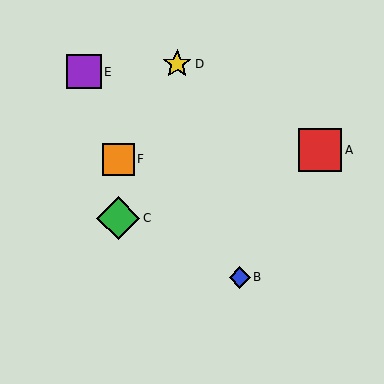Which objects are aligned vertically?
Objects C, F are aligned vertically.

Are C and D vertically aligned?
No, C is at x≈118 and D is at x≈177.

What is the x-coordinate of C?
Object C is at x≈118.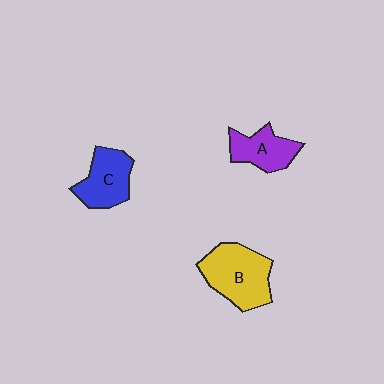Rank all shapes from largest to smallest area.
From largest to smallest: B (yellow), C (blue), A (purple).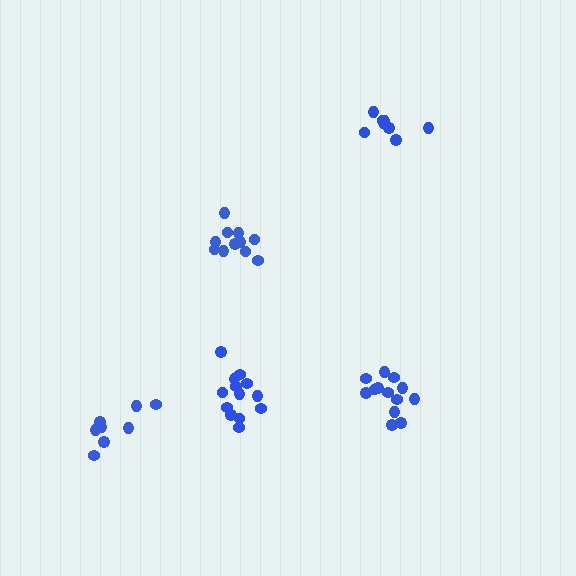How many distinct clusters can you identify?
There are 5 distinct clusters.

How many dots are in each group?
Group 1: 8 dots, Group 2: 12 dots, Group 3: 8 dots, Group 4: 13 dots, Group 5: 13 dots (54 total).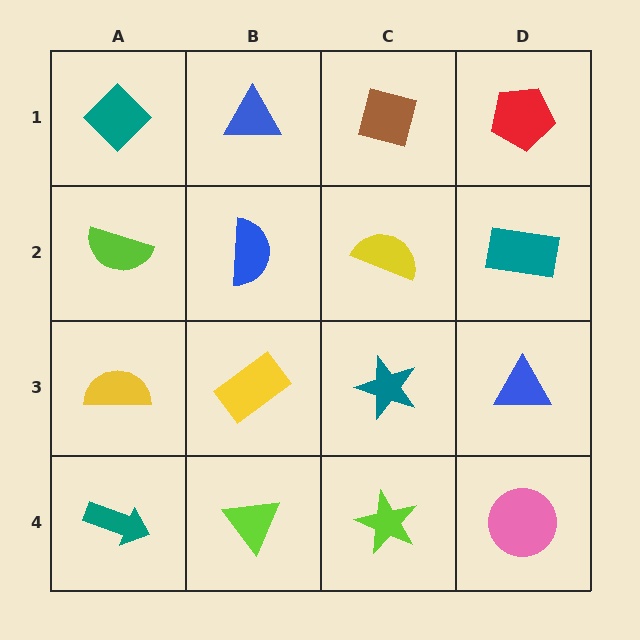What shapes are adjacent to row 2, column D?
A red pentagon (row 1, column D), a blue triangle (row 3, column D), a yellow semicircle (row 2, column C).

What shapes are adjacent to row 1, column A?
A lime semicircle (row 2, column A), a blue triangle (row 1, column B).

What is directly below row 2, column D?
A blue triangle.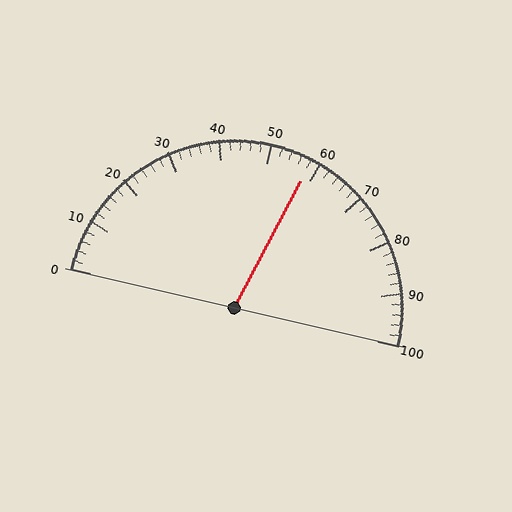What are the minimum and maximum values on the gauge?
The gauge ranges from 0 to 100.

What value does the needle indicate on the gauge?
The needle indicates approximately 58.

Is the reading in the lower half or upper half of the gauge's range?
The reading is in the upper half of the range (0 to 100).